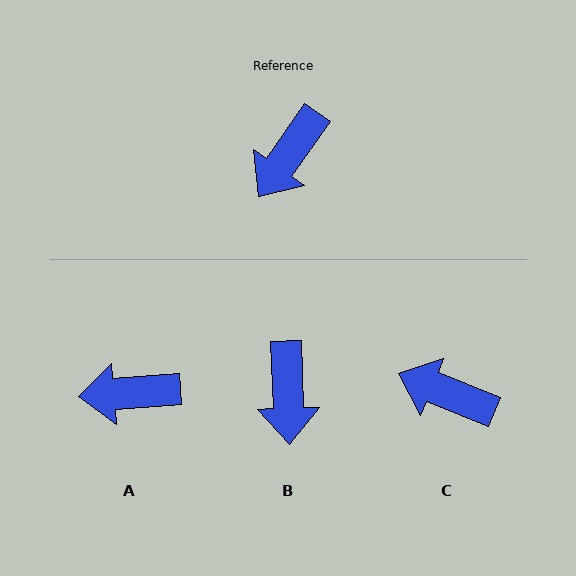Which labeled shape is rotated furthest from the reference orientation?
C, about 77 degrees away.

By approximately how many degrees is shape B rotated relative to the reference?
Approximately 37 degrees counter-clockwise.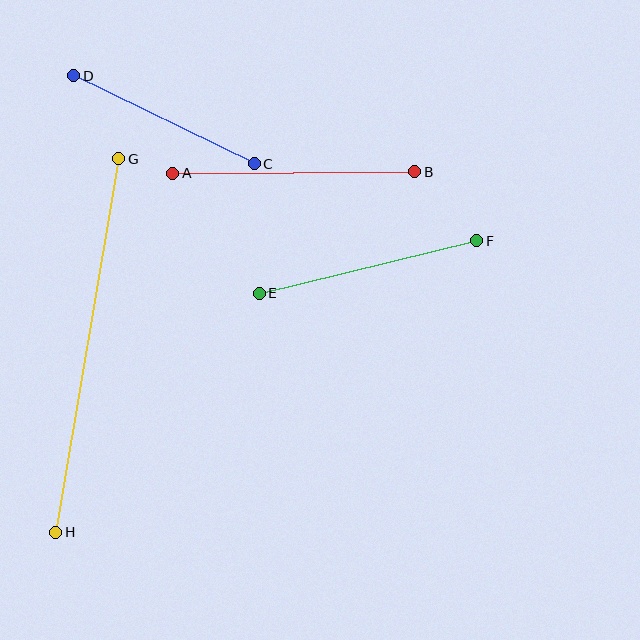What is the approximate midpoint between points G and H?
The midpoint is at approximately (87, 346) pixels.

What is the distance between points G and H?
The distance is approximately 379 pixels.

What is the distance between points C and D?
The distance is approximately 201 pixels.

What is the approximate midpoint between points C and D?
The midpoint is at approximately (164, 120) pixels.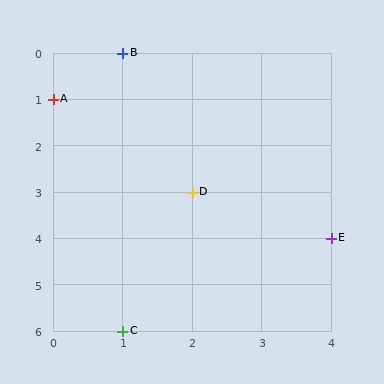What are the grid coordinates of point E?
Point E is at grid coordinates (4, 4).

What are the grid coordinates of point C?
Point C is at grid coordinates (1, 6).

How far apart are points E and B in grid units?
Points E and B are 3 columns and 4 rows apart (about 5.0 grid units diagonally).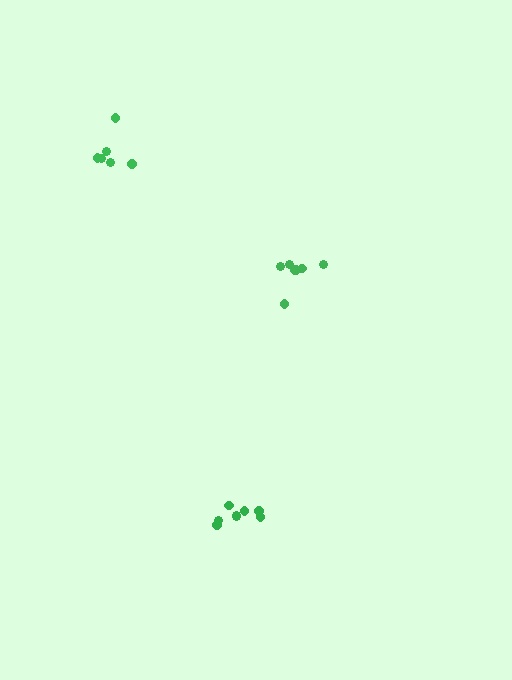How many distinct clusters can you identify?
There are 3 distinct clusters.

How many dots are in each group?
Group 1: 7 dots, Group 2: 8 dots, Group 3: 6 dots (21 total).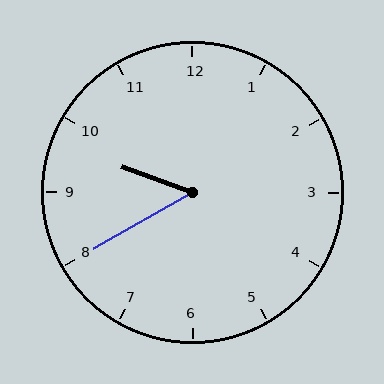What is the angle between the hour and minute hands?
Approximately 50 degrees.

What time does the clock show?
9:40.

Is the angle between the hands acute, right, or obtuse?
It is acute.